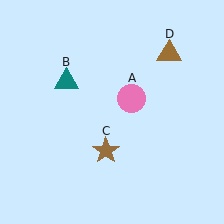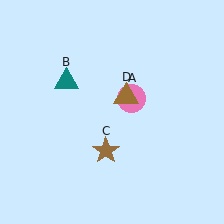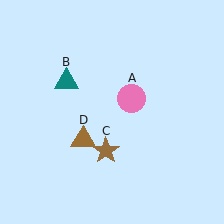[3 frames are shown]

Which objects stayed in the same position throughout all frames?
Pink circle (object A) and teal triangle (object B) and brown star (object C) remained stationary.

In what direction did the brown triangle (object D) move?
The brown triangle (object D) moved down and to the left.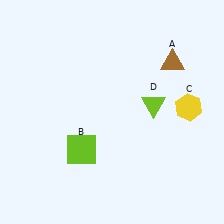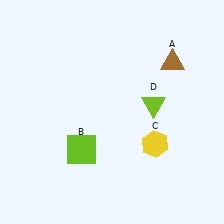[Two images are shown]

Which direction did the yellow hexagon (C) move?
The yellow hexagon (C) moved down.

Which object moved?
The yellow hexagon (C) moved down.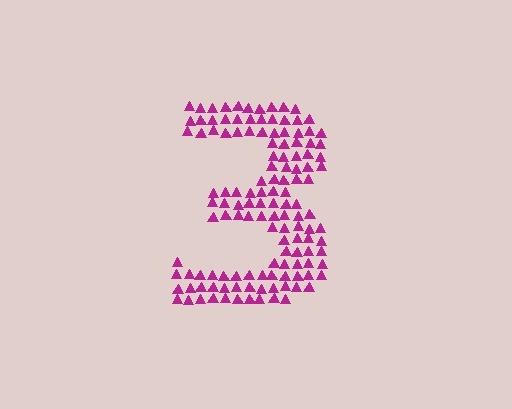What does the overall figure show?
The overall figure shows the digit 3.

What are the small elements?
The small elements are triangles.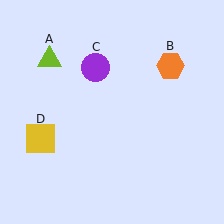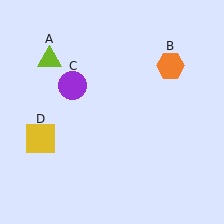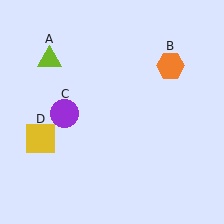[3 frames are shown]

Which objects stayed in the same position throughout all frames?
Lime triangle (object A) and orange hexagon (object B) and yellow square (object D) remained stationary.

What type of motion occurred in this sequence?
The purple circle (object C) rotated counterclockwise around the center of the scene.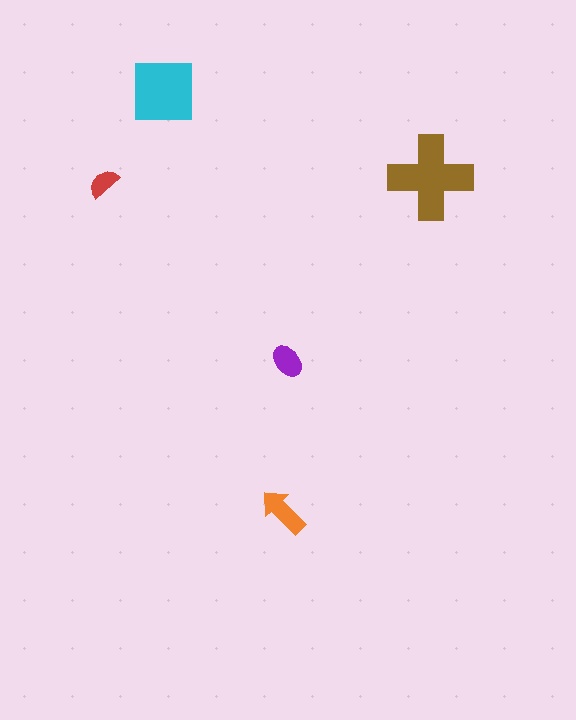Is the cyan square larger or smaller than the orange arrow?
Larger.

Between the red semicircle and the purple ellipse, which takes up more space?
The purple ellipse.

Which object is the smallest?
The red semicircle.